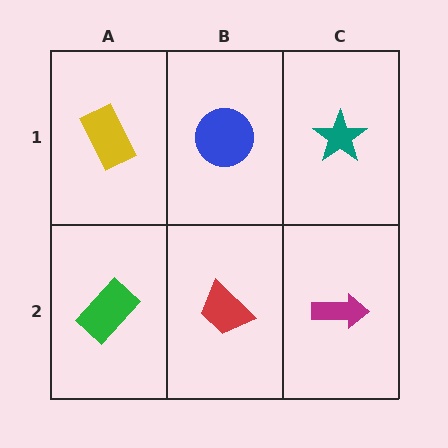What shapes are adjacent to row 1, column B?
A red trapezoid (row 2, column B), a yellow rectangle (row 1, column A), a teal star (row 1, column C).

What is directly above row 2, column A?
A yellow rectangle.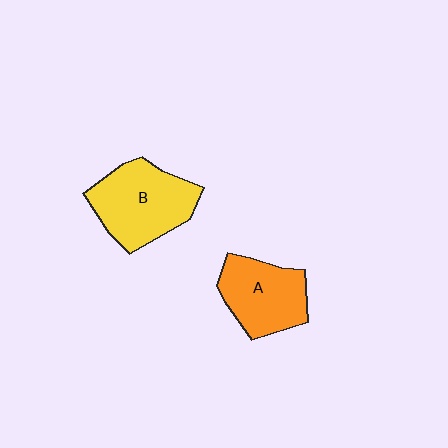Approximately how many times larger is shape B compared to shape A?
Approximately 1.2 times.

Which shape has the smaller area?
Shape A (orange).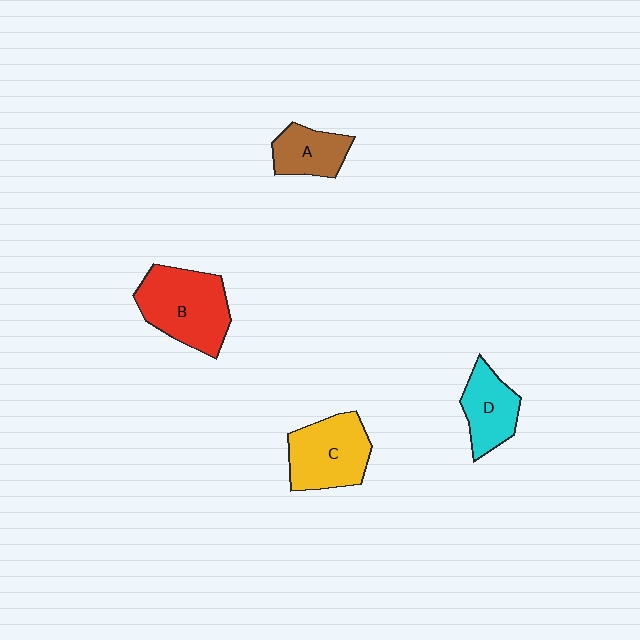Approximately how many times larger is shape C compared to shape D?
Approximately 1.4 times.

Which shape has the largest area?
Shape B (red).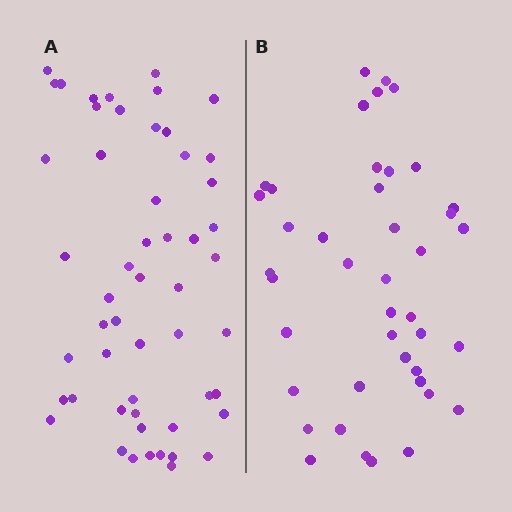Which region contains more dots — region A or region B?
Region A (the left region) has more dots.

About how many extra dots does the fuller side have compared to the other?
Region A has roughly 12 or so more dots than region B.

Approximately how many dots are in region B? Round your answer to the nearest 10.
About 40 dots. (The exact count is 42, which rounds to 40.)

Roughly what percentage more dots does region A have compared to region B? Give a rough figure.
About 25% more.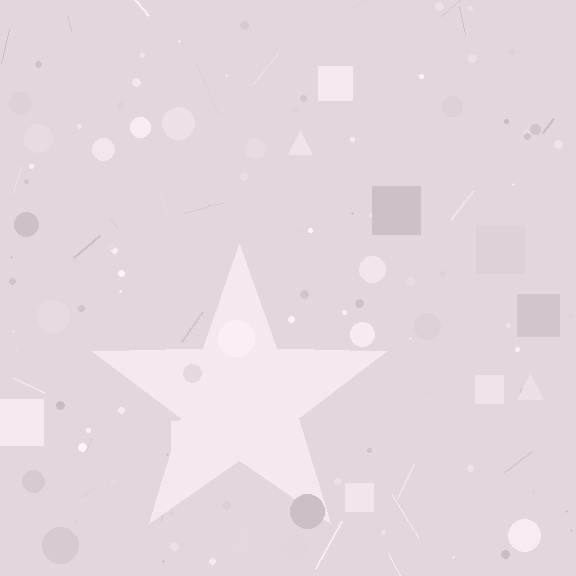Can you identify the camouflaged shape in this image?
The camouflaged shape is a star.